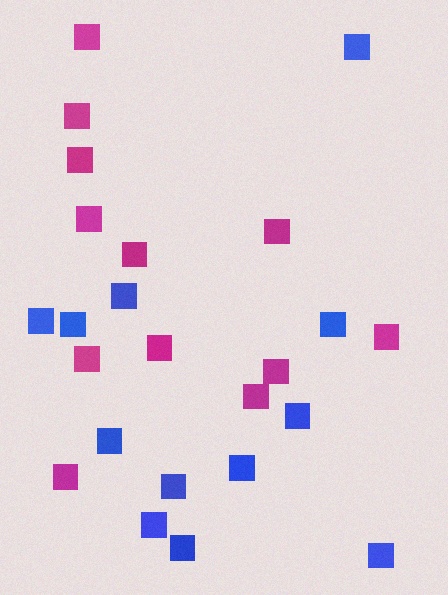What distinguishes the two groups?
There are 2 groups: one group of blue squares (12) and one group of magenta squares (12).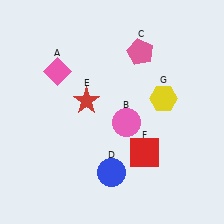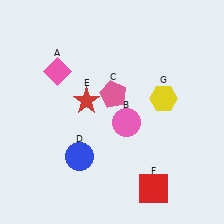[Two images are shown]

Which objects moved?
The objects that moved are: the pink pentagon (C), the blue circle (D), the red square (F).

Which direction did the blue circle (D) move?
The blue circle (D) moved left.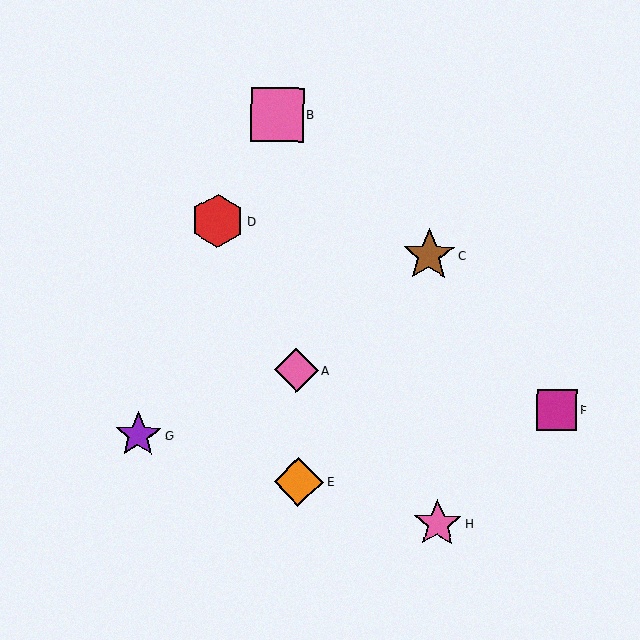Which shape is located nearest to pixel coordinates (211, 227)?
The red hexagon (labeled D) at (217, 221) is nearest to that location.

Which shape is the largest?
The brown star (labeled C) is the largest.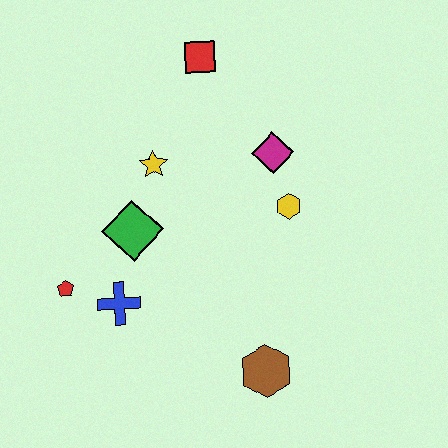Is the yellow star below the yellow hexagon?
No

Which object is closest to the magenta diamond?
The yellow hexagon is closest to the magenta diamond.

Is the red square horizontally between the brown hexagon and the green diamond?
Yes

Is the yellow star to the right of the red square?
No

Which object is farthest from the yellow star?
The brown hexagon is farthest from the yellow star.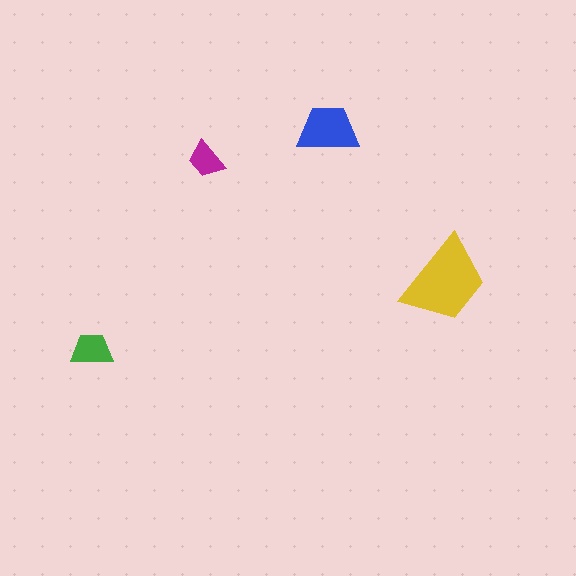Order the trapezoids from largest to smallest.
the yellow one, the blue one, the green one, the magenta one.